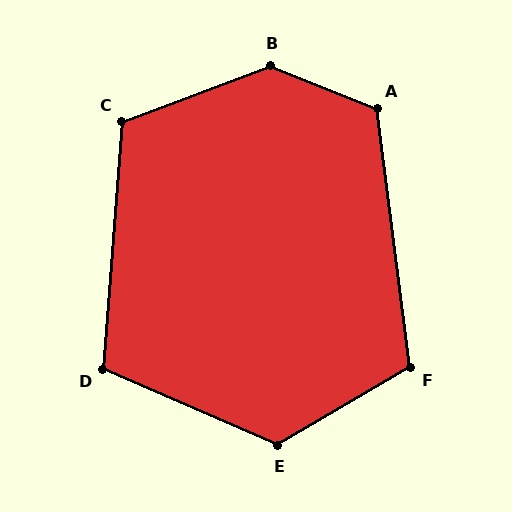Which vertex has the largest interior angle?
B, at approximately 138 degrees.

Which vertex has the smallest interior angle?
D, at approximately 109 degrees.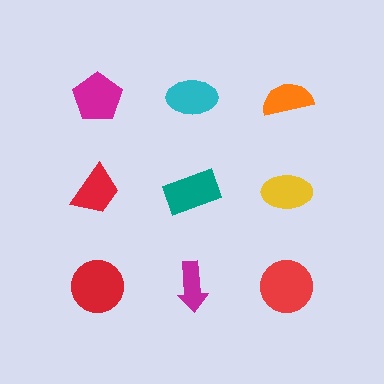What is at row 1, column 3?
An orange semicircle.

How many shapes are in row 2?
3 shapes.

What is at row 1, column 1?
A magenta pentagon.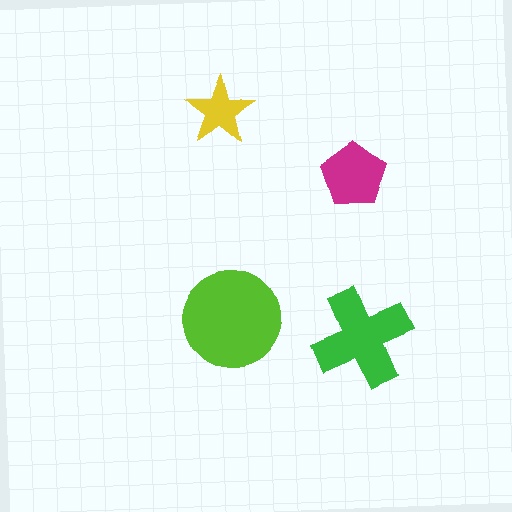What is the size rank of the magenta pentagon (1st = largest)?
3rd.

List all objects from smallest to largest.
The yellow star, the magenta pentagon, the green cross, the lime circle.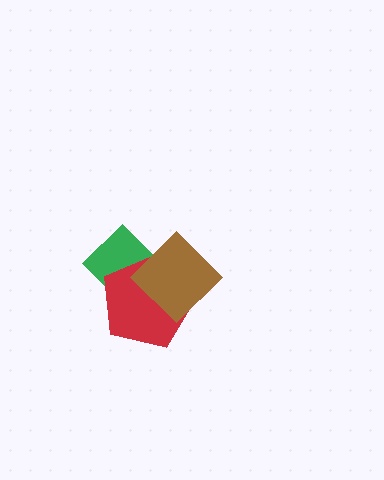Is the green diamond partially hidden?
Yes, it is partially covered by another shape.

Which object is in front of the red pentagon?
The brown diamond is in front of the red pentagon.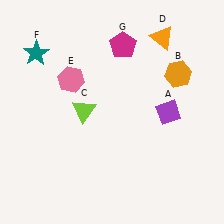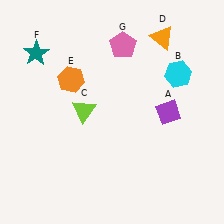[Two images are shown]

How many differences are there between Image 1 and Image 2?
There are 3 differences between the two images.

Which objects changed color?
B changed from orange to cyan. E changed from pink to orange. G changed from magenta to pink.